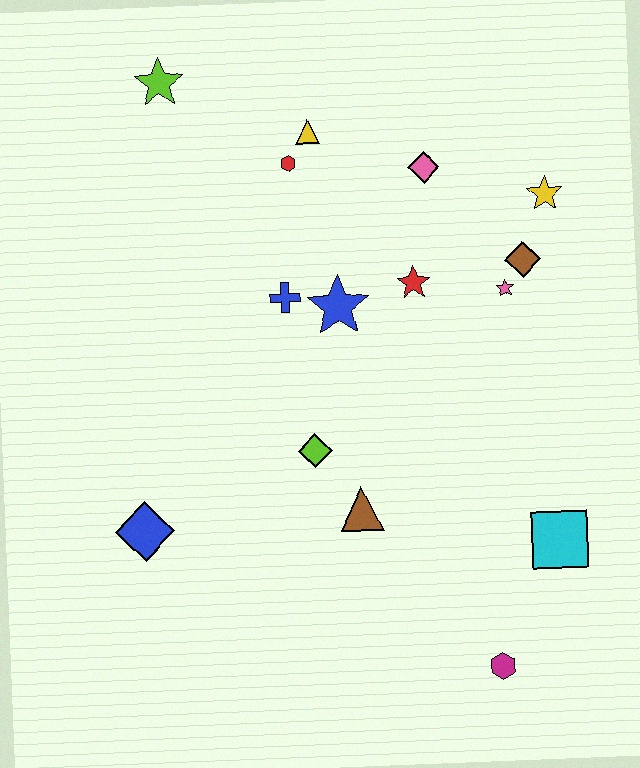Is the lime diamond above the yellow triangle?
No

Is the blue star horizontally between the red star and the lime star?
Yes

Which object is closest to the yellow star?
The brown diamond is closest to the yellow star.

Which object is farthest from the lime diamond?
The lime star is farthest from the lime diamond.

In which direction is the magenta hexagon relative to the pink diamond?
The magenta hexagon is below the pink diamond.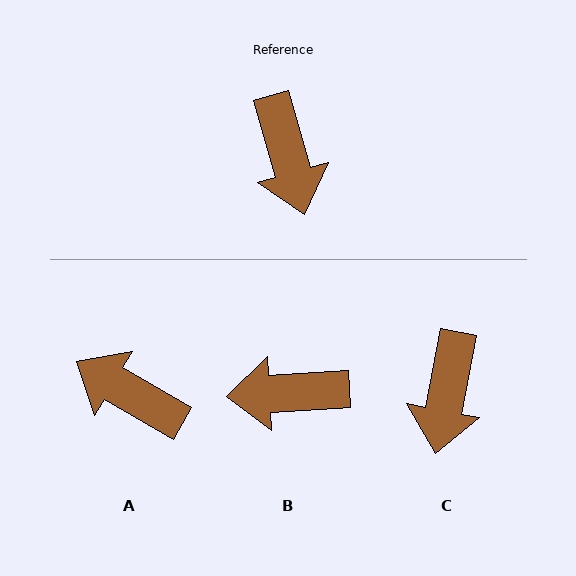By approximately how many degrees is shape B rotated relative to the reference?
Approximately 102 degrees clockwise.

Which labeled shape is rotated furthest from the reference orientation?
A, about 136 degrees away.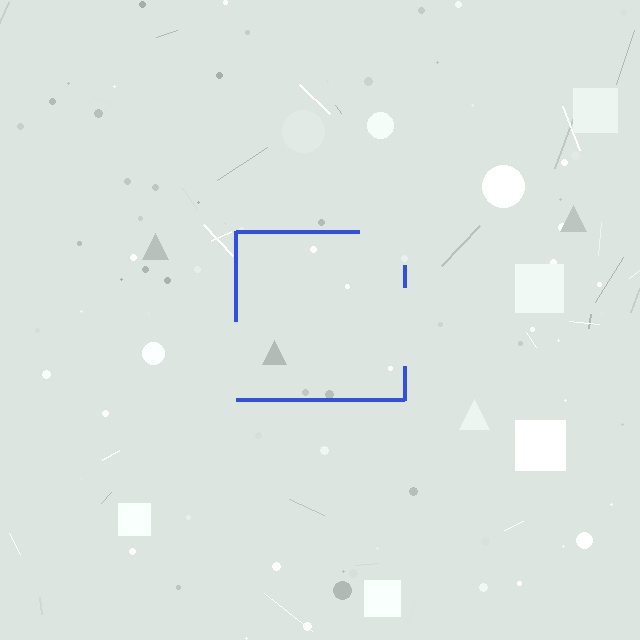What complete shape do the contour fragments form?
The contour fragments form a square.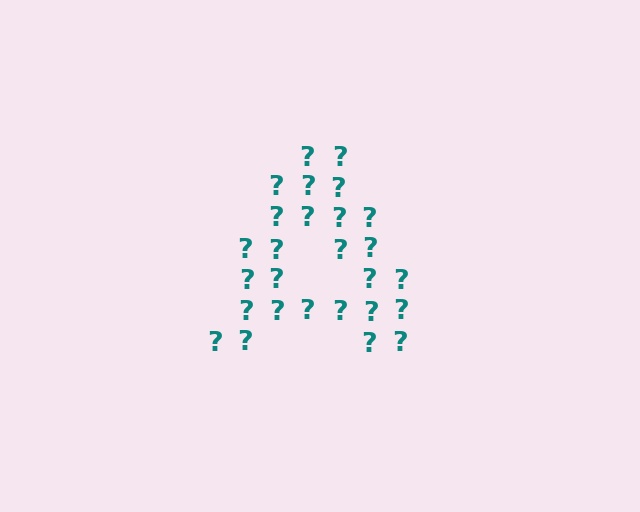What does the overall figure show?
The overall figure shows the letter A.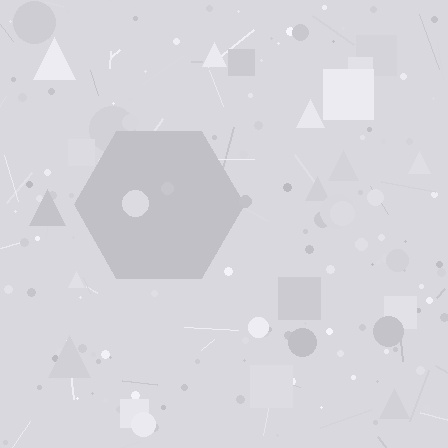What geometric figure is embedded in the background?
A hexagon is embedded in the background.